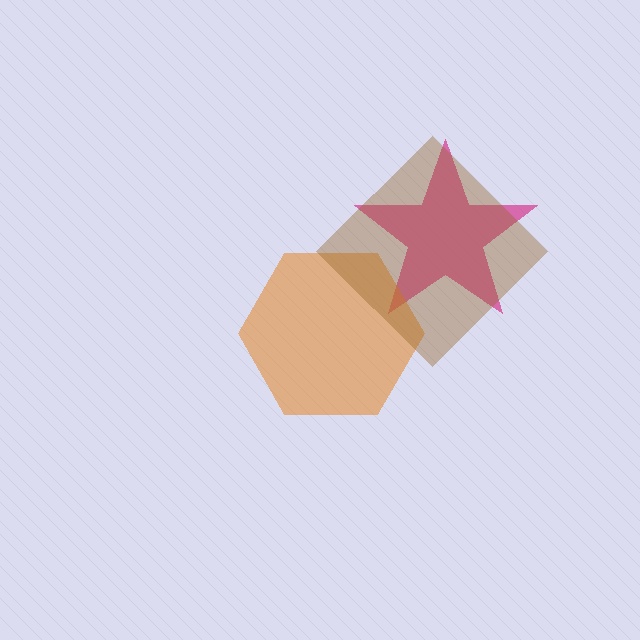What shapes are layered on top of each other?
The layered shapes are: a magenta star, an orange hexagon, a brown diamond.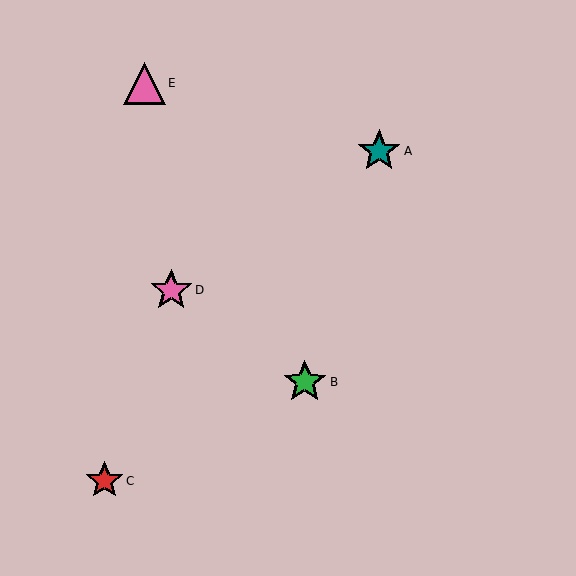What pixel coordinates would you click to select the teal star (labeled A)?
Click at (379, 151) to select the teal star A.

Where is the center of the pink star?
The center of the pink star is at (171, 290).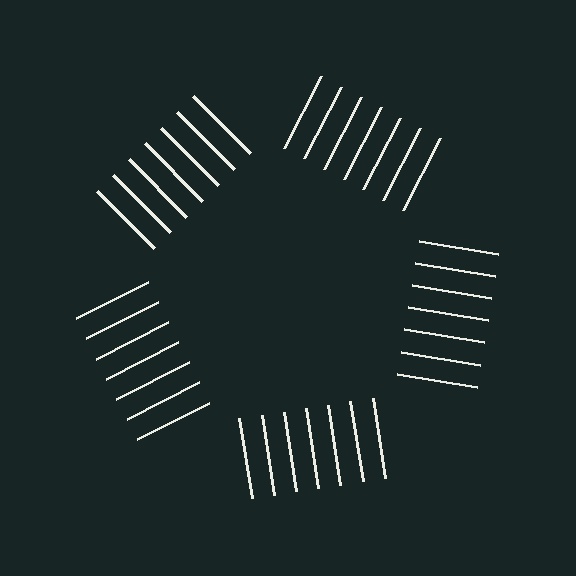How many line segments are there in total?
35 — 7 along each of the 5 edges.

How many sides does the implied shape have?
5 sides — the line-ends trace a pentagon.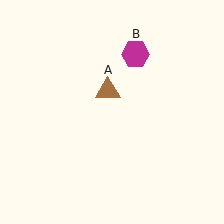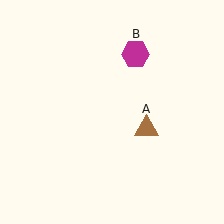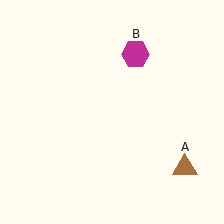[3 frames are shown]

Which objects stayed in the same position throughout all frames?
Magenta hexagon (object B) remained stationary.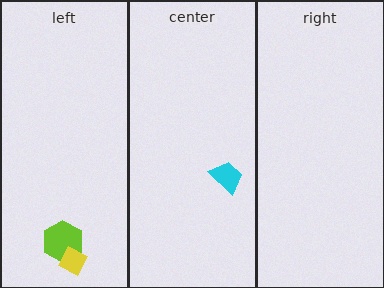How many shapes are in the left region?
2.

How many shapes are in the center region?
1.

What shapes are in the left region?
The lime hexagon, the yellow diamond.